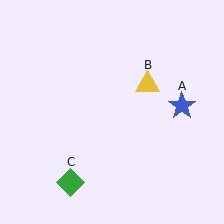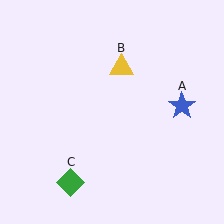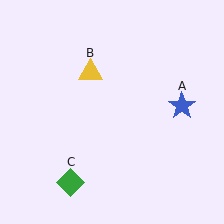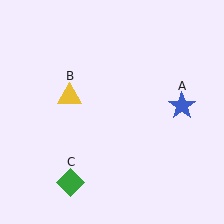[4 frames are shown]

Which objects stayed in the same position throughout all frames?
Blue star (object A) and green diamond (object C) remained stationary.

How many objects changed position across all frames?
1 object changed position: yellow triangle (object B).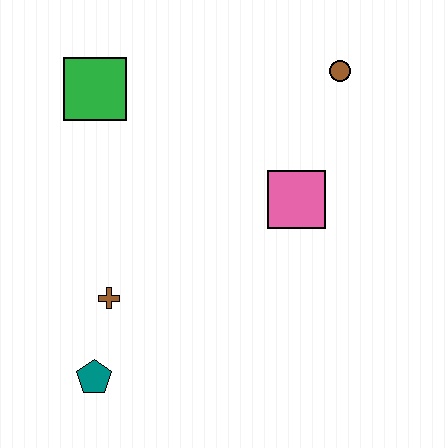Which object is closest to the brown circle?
The pink square is closest to the brown circle.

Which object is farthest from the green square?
The teal pentagon is farthest from the green square.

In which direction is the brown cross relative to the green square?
The brown cross is below the green square.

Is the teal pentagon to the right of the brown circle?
No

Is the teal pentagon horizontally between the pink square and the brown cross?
No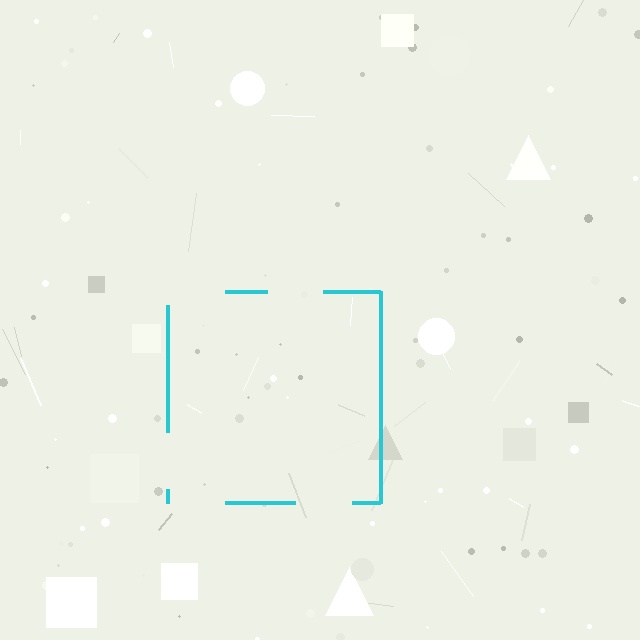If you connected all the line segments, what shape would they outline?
They would outline a square.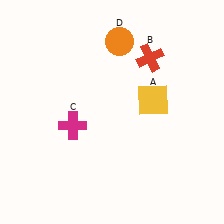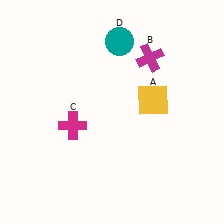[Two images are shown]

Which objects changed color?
B changed from red to magenta. D changed from orange to teal.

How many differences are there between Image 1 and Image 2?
There are 2 differences between the two images.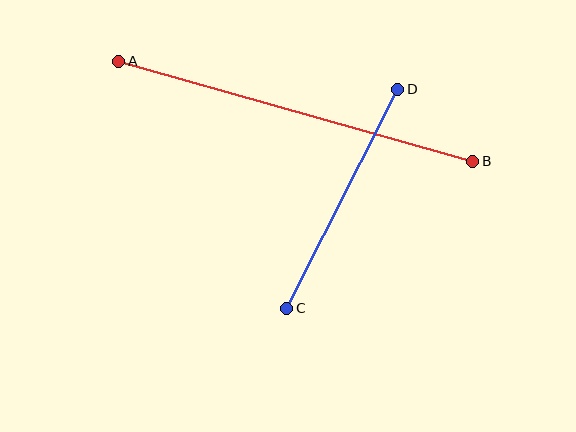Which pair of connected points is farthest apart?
Points A and B are farthest apart.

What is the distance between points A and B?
The distance is approximately 368 pixels.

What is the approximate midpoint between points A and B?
The midpoint is at approximately (296, 111) pixels.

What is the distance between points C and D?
The distance is approximately 246 pixels.